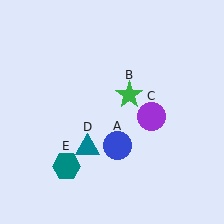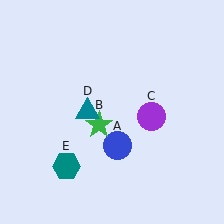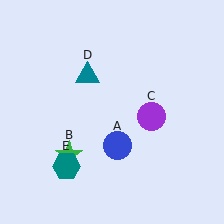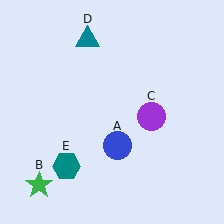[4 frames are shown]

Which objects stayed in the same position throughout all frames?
Blue circle (object A) and purple circle (object C) and teal hexagon (object E) remained stationary.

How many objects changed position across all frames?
2 objects changed position: green star (object B), teal triangle (object D).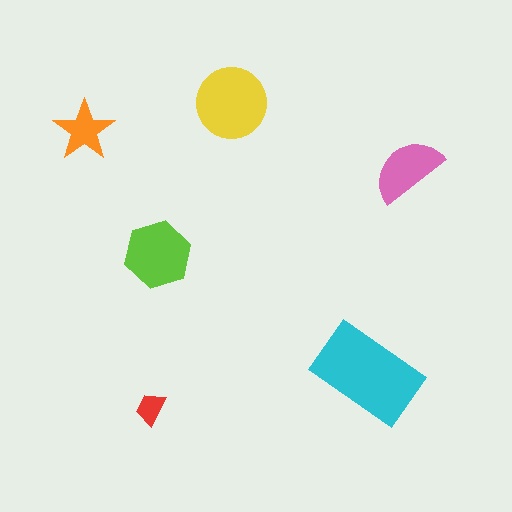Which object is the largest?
The cyan rectangle.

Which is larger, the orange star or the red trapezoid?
The orange star.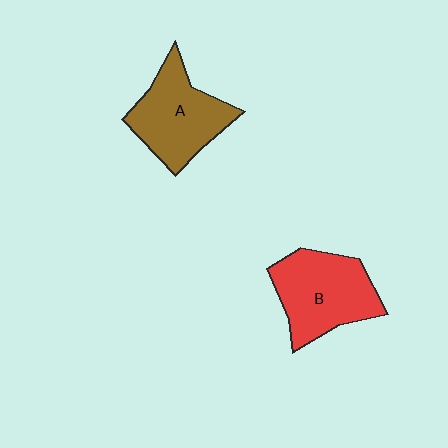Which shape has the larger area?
Shape B (red).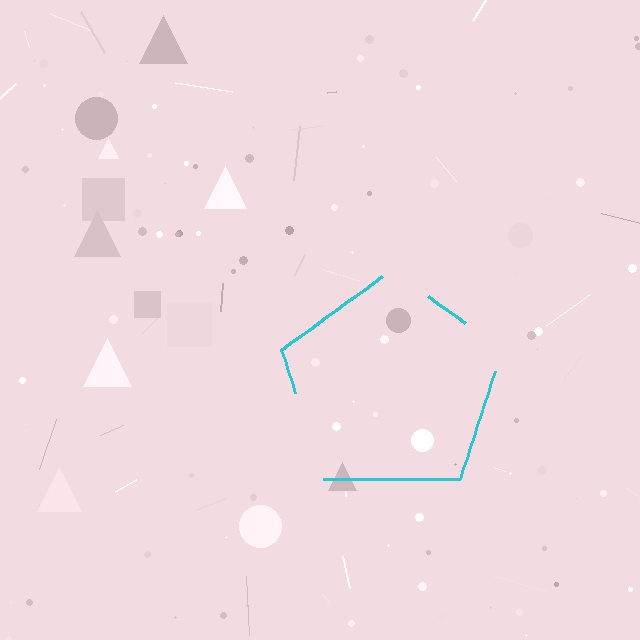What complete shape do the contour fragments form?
The contour fragments form a pentagon.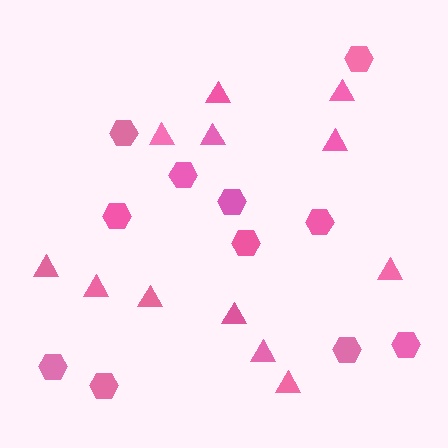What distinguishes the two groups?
There are 2 groups: one group of hexagons (11) and one group of triangles (12).